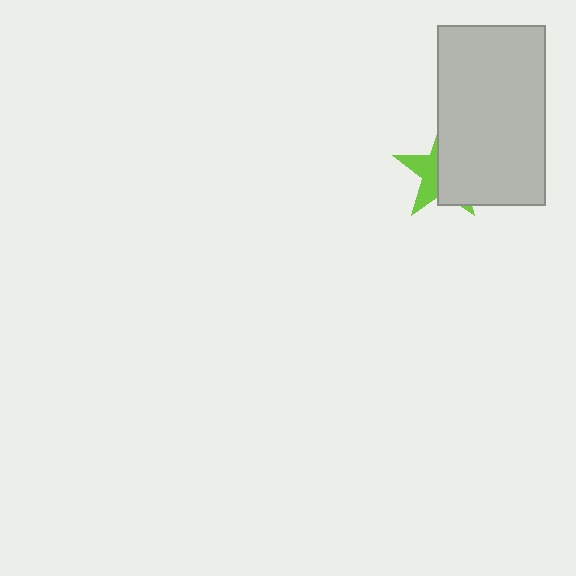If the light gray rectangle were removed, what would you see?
You would see the complete lime star.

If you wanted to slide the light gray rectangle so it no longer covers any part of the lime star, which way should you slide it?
Slide it right — that is the most direct way to separate the two shapes.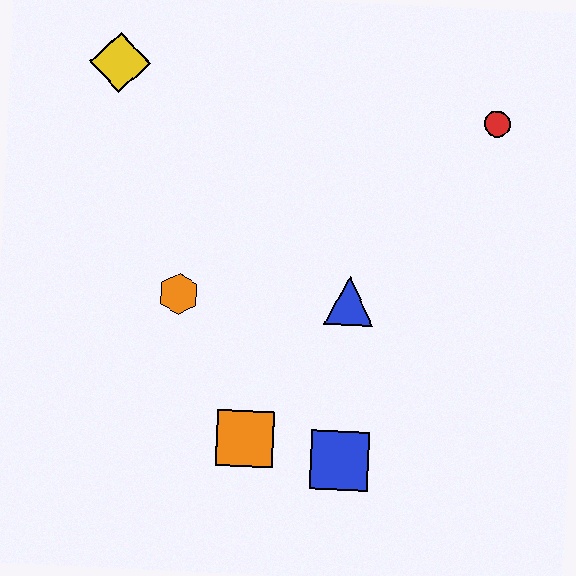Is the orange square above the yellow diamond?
No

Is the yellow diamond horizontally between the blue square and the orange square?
No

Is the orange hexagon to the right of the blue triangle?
No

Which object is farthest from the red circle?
The orange square is farthest from the red circle.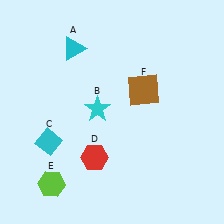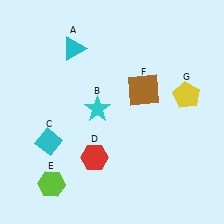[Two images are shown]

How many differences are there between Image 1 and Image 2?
There is 1 difference between the two images.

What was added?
A yellow pentagon (G) was added in Image 2.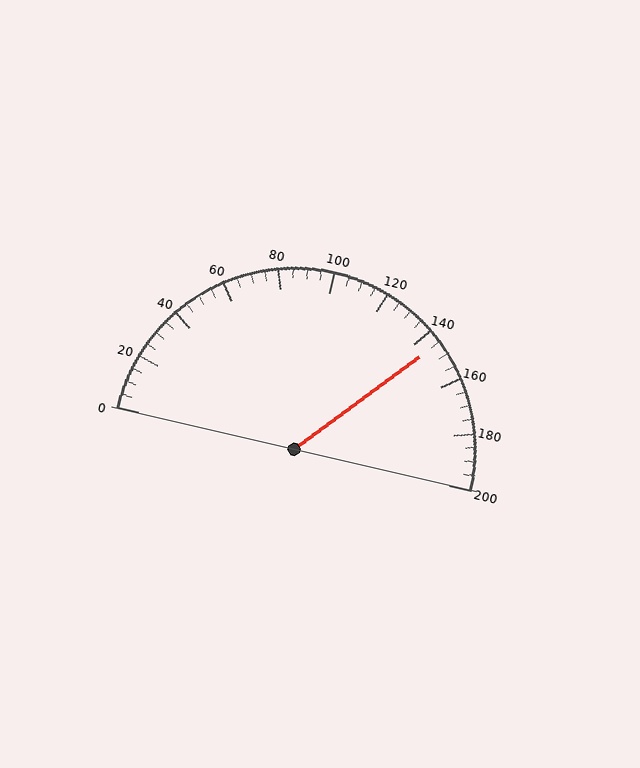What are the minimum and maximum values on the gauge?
The gauge ranges from 0 to 200.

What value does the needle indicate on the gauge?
The needle indicates approximately 145.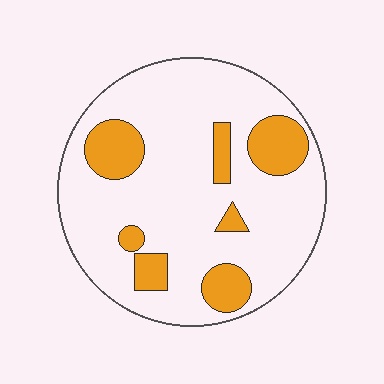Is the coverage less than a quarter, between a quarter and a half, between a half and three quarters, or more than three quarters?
Less than a quarter.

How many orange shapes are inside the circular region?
7.